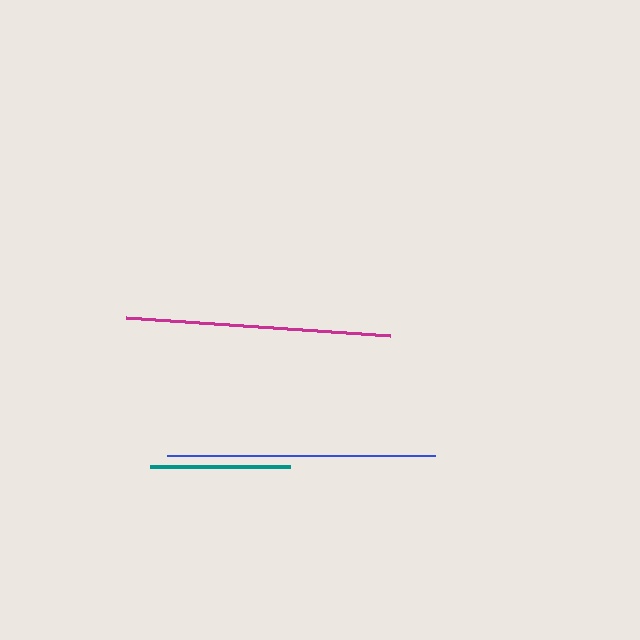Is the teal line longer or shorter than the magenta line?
The magenta line is longer than the teal line.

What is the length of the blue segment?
The blue segment is approximately 269 pixels long.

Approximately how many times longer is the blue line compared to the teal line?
The blue line is approximately 1.9 times the length of the teal line.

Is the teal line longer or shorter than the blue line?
The blue line is longer than the teal line.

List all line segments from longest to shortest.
From longest to shortest: blue, magenta, teal.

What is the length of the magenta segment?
The magenta segment is approximately 265 pixels long.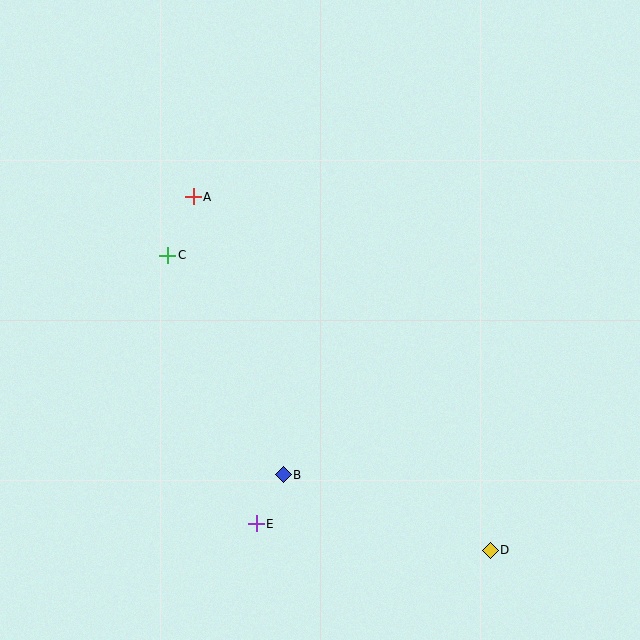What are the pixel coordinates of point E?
Point E is at (256, 524).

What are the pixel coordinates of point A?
Point A is at (193, 197).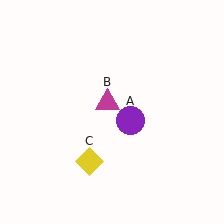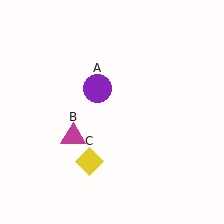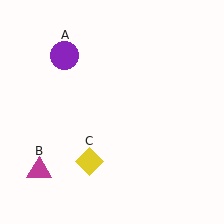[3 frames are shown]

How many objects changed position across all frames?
2 objects changed position: purple circle (object A), magenta triangle (object B).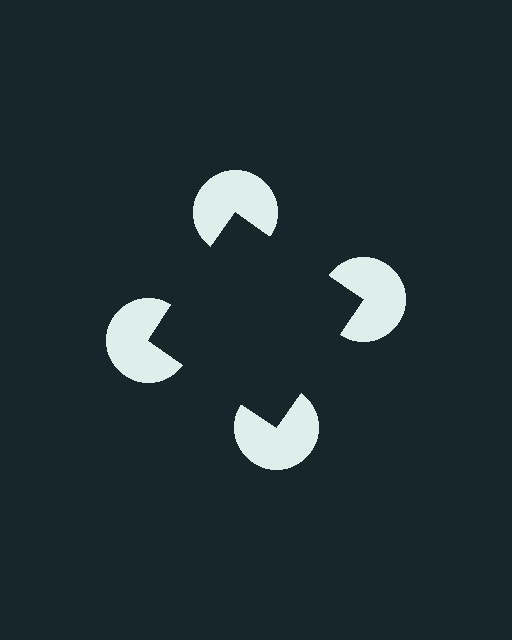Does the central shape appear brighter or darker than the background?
It typically appears slightly darker than the background, even though no actual brightness change is drawn.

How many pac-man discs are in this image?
There are 4 — one at each vertex of the illusory square.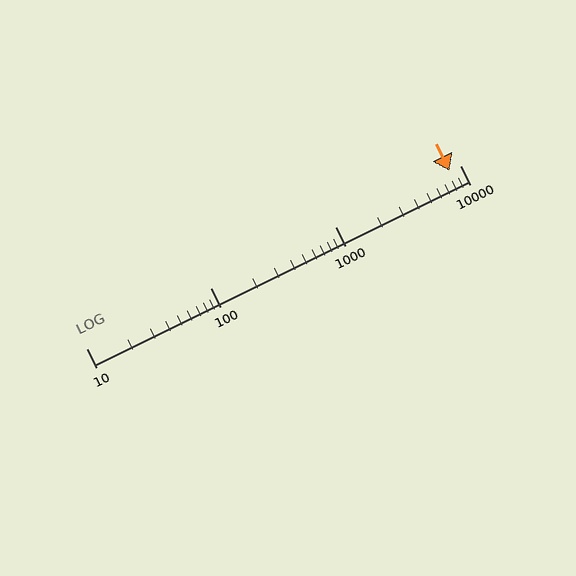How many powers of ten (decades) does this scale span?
The scale spans 3 decades, from 10 to 10000.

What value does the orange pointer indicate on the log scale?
The pointer indicates approximately 8200.